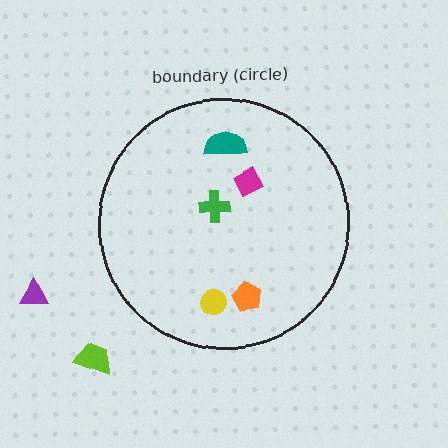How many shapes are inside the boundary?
5 inside, 2 outside.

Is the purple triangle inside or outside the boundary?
Outside.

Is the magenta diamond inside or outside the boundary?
Inside.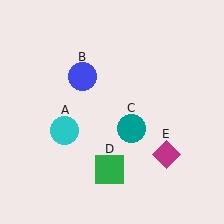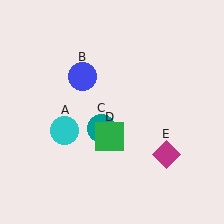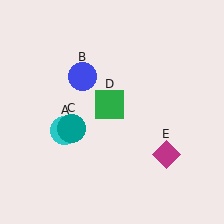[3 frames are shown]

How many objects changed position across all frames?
2 objects changed position: teal circle (object C), green square (object D).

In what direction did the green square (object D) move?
The green square (object D) moved up.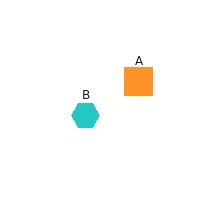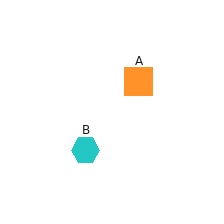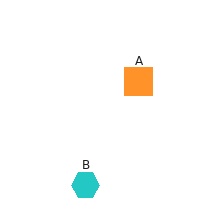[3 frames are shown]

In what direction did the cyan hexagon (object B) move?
The cyan hexagon (object B) moved down.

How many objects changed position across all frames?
1 object changed position: cyan hexagon (object B).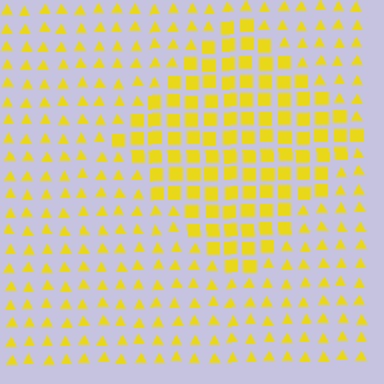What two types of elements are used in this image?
The image uses squares inside the diamond region and triangles outside it.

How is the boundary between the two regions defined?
The boundary is defined by a change in element shape: squares inside vs. triangles outside. All elements share the same color and spacing.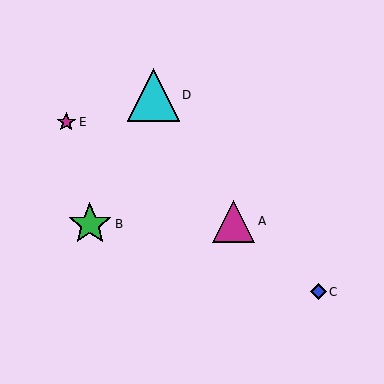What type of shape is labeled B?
Shape B is a green star.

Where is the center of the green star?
The center of the green star is at (90, 224).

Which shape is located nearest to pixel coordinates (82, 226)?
The green star (labeled B) at (90, 224) is nearest to that location.